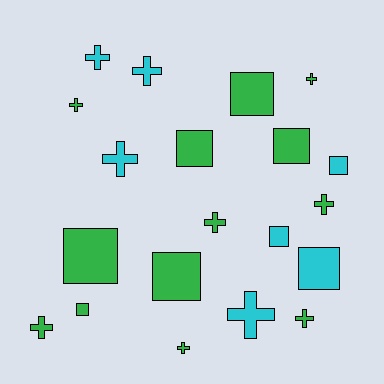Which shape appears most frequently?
Cross, with 11 objects.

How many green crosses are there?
There are 7 green crosses.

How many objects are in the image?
There are 20 objects.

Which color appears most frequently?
Green, with 13 objects.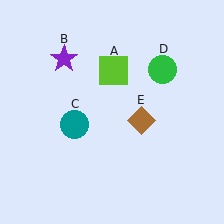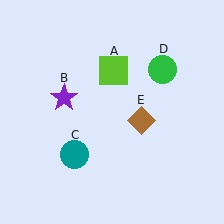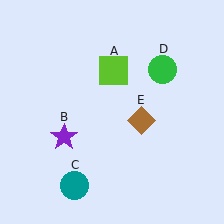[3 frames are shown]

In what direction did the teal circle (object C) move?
The teal circle (object C) moved down.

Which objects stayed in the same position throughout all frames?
Lime square (object A) and green circle (object D) and brown diamond (object E) remained stationary.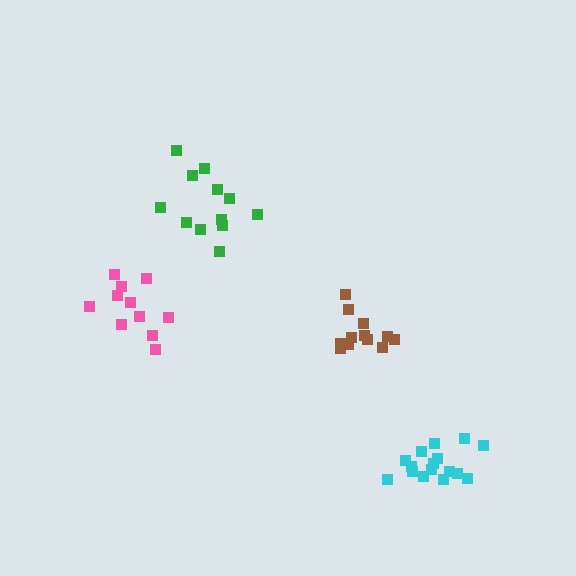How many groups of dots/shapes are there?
There are 4 groups.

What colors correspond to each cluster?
The clusters are colored: brown, pink, green, cyan.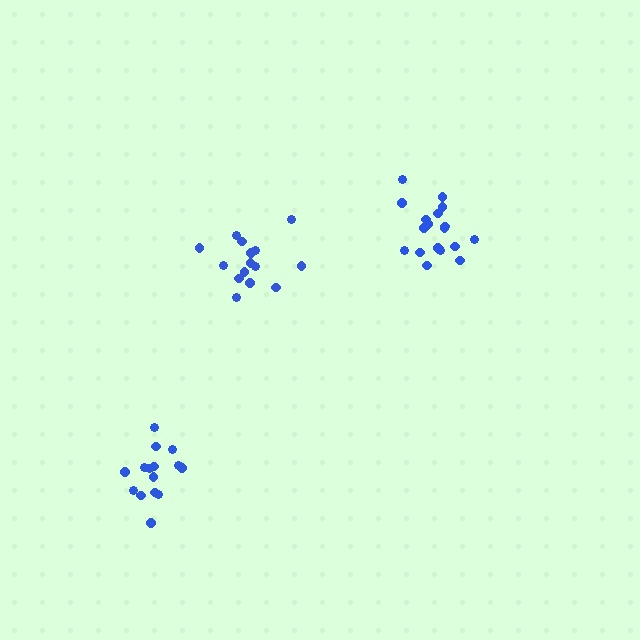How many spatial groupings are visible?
There are 3 spatial groupings.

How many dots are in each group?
Group 1: 15 dots, Group 2: 15 dots, Group 3: 18 dots (48 total).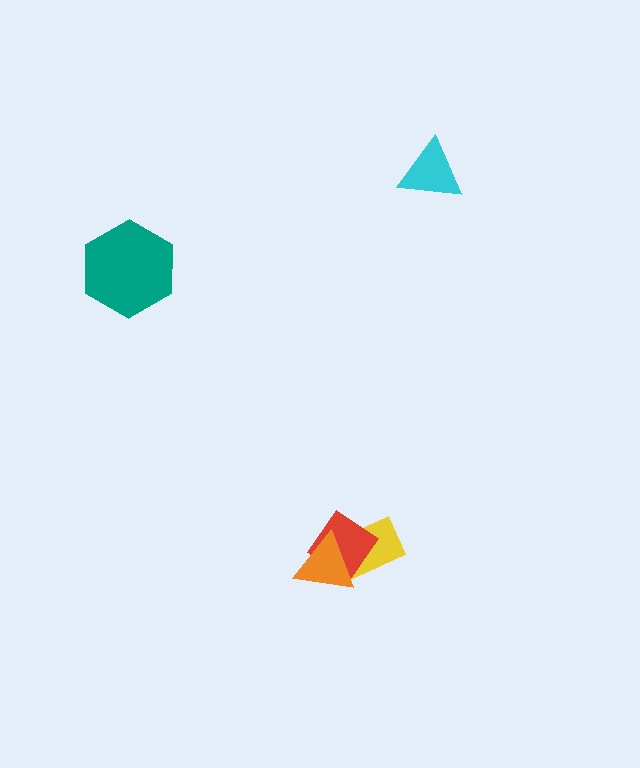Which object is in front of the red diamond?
The orange triangle is in front of the red diamond.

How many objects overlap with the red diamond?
2 objects overlap with the red diamond.